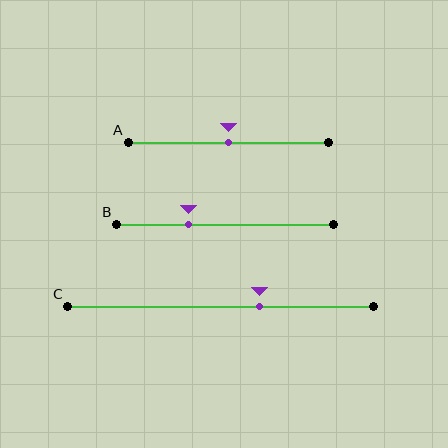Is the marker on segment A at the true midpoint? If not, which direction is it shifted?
Yes, the marker on segment A is at the true midpoint.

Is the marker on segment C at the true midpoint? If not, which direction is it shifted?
No, the marker on segment C is shifted to the right by about 13% of the segment length.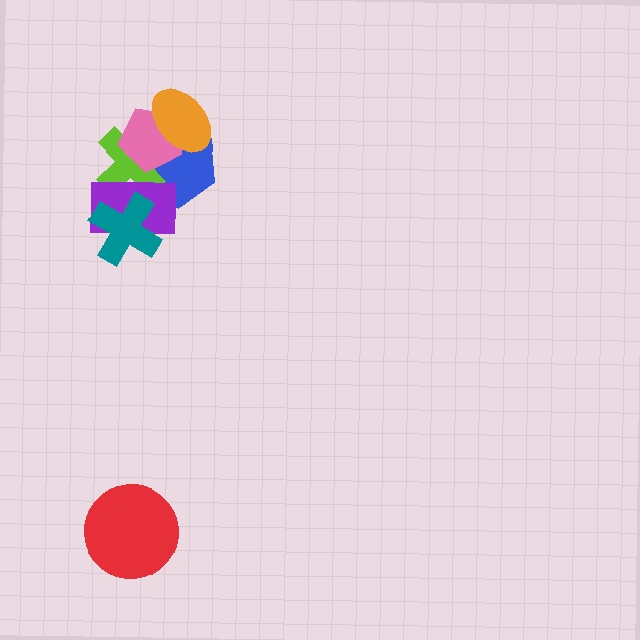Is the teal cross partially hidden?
No, no other shape covers it.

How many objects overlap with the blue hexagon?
4 objects overlap with the blue hexagon.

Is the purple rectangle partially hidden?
Yes, it is partially covered by another shape.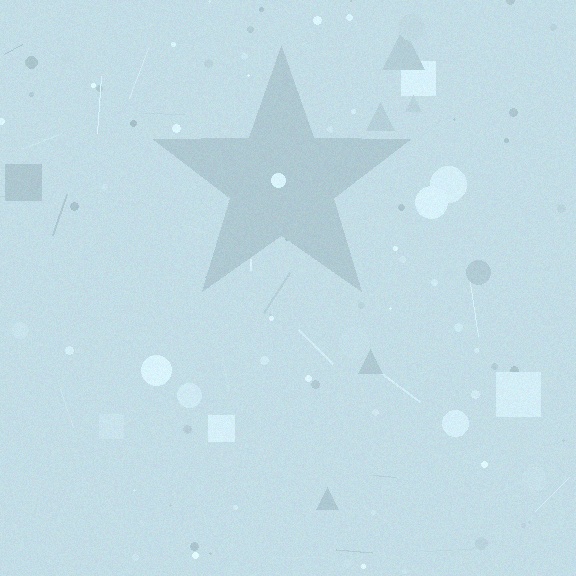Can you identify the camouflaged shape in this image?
The camouflaged shape is a star.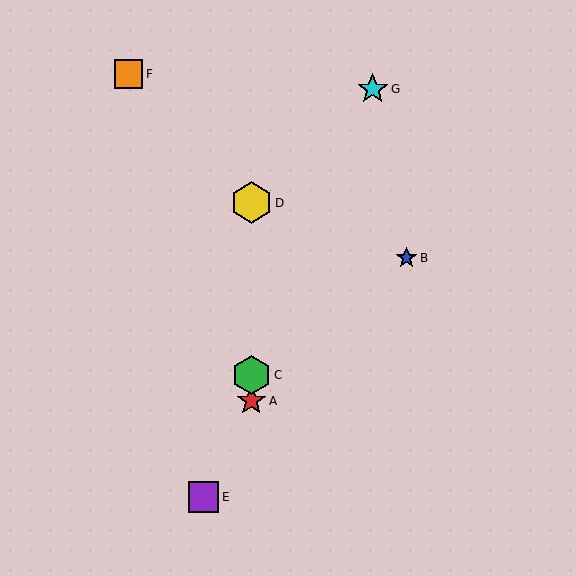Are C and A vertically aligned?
Yes, both are at x≈251.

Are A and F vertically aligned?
No, A is at x≈251 and F is at x≈128.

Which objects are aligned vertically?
Objects A, C, D are aligned vertically.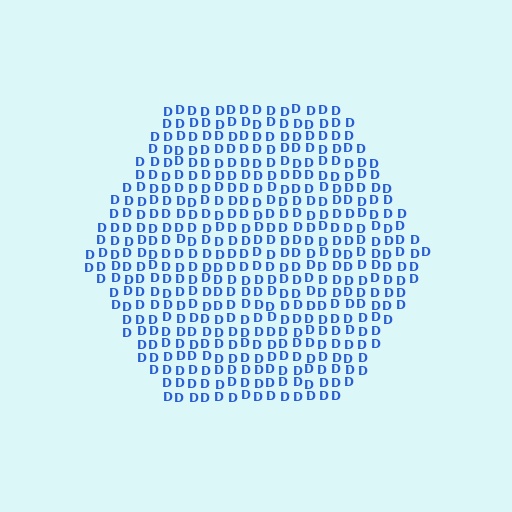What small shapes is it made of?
It is made of small letter D's.